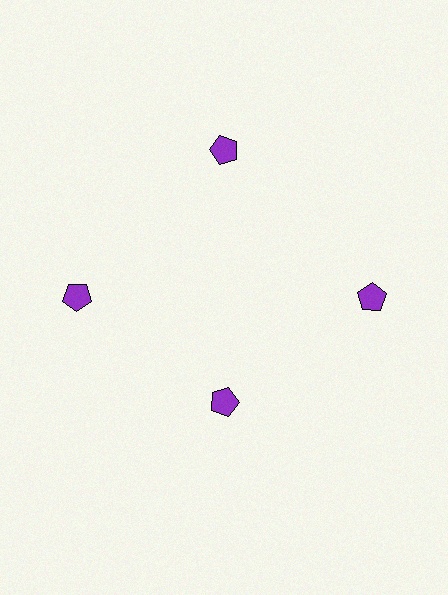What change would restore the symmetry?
The symmetry would be restored by moving it outward, back onto the ring so that all 4 pentagons sit at equal angles and equal distance from the center.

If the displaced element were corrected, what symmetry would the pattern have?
It would have 4-fold rotational symmetry — the pattern would map onto itself every 90 degrees.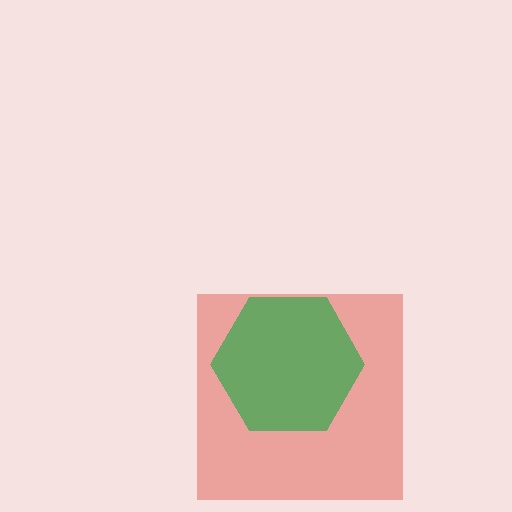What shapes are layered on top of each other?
The layered shapes are: a red square, a green hexagon.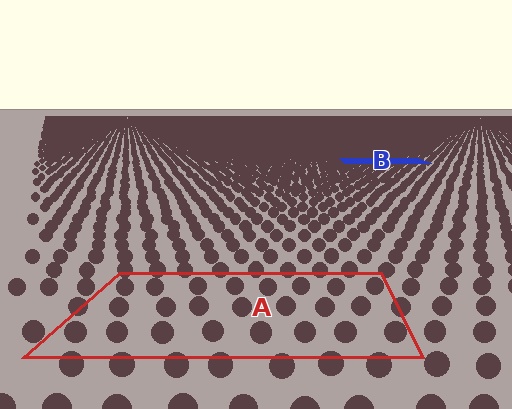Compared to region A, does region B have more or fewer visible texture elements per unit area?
Region B has more texture elements per unit area — they are packed more densely because it is farther away.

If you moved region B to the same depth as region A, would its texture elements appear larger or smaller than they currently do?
They would appear larger. At a closer depth, the same texture elements are projected at a bigger on-screen size.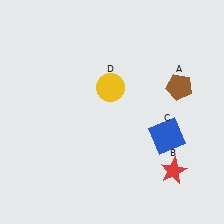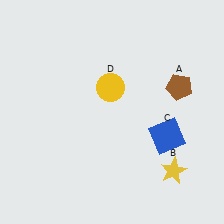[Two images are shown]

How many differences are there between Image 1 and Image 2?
There is 1 difference between the two images.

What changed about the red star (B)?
In Image 1, B is red. In Image 2, it changed to yellow.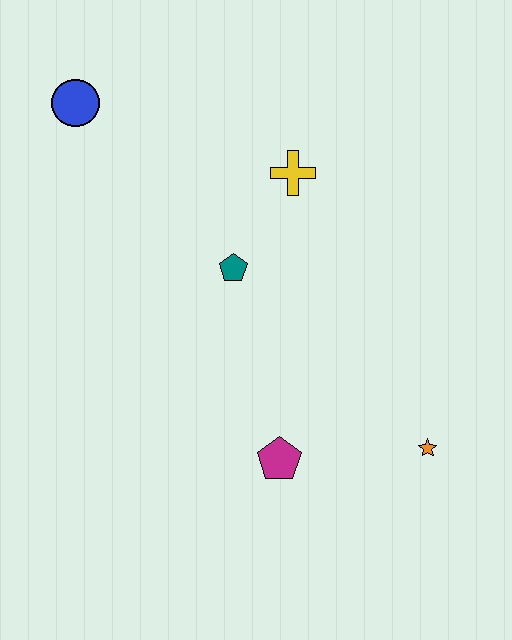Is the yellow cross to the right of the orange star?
No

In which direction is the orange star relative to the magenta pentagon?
The orange star is to the right of the magenta pentagon.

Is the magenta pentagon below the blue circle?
Yes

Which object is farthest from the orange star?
The blue circle is farthest from the orange star.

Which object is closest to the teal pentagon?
The yellow cross is closest to the teal pentagon.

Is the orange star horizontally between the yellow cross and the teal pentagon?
No